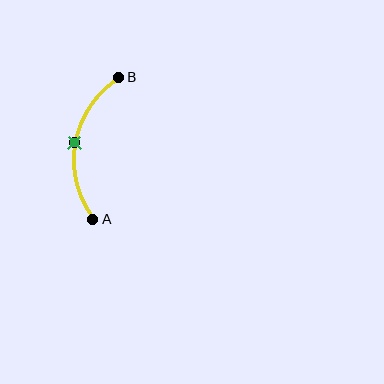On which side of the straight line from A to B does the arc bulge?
The arc bulges to the left of the straight line connecting A and B.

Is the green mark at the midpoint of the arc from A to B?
Yes. The green mark lies on the arc at equal arc-length from both A and B — it is the arc midpoint.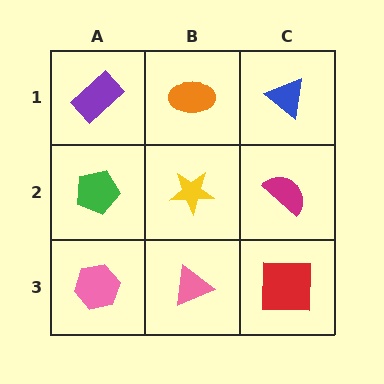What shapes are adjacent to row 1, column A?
A green pentagon (row 2, column A), an orange ellipse (row 1, column B).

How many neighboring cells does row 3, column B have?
3.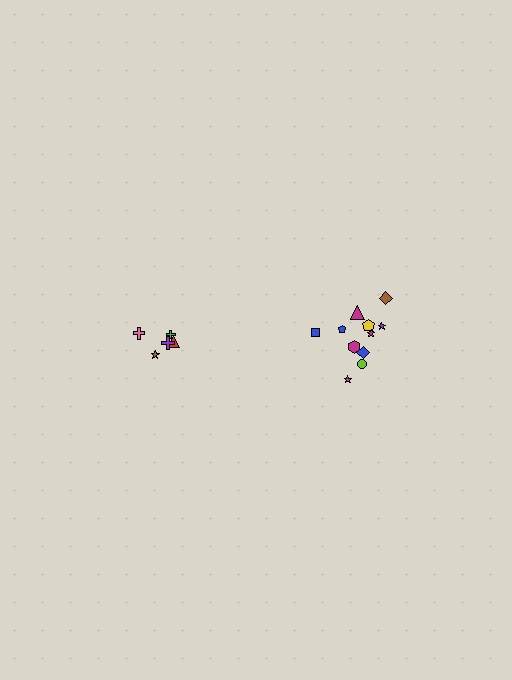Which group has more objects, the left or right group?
The right group.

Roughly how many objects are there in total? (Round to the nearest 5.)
Roughly 15 objects in total.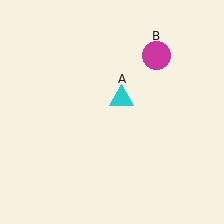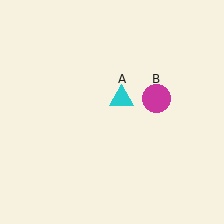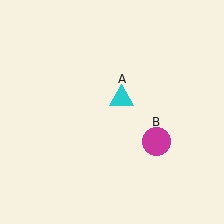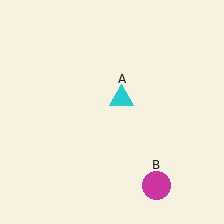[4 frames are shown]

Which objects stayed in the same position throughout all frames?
Cyan triangle (object A) remained stationary.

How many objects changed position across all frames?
1 object changed position: magenta circle (object B).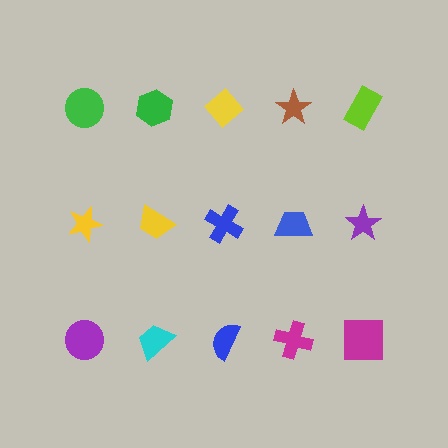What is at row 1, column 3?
A yellow diamond.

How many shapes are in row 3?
5 shapes.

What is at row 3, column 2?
A cyan trapezoid.